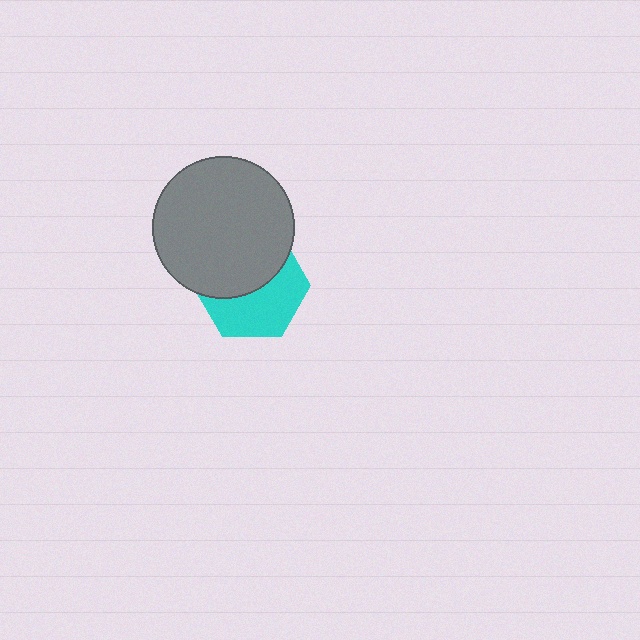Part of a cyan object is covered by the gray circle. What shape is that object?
It is a hexagon.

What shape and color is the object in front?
The object in front is a gray circle.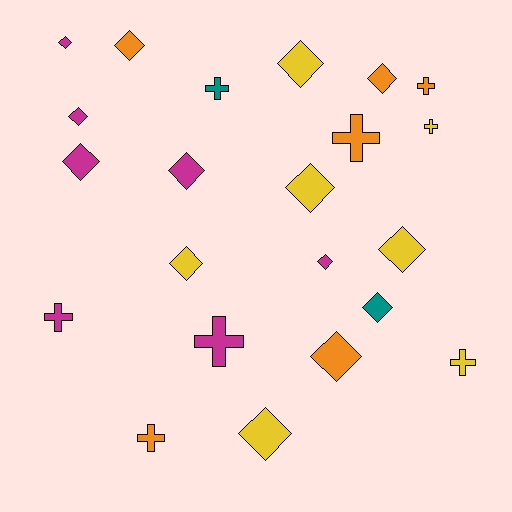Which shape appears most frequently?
Diamond, with 14 objects.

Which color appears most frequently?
Magenta, with 7 objects.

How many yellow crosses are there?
There are 2 yellow crosses.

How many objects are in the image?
There are 22 objects.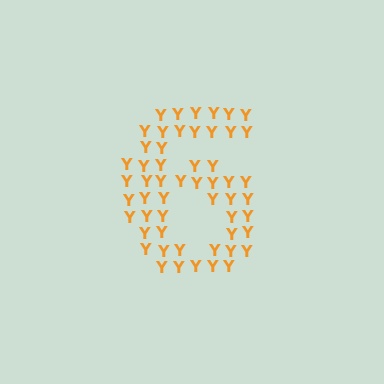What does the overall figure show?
The overall figure shows the digit 6.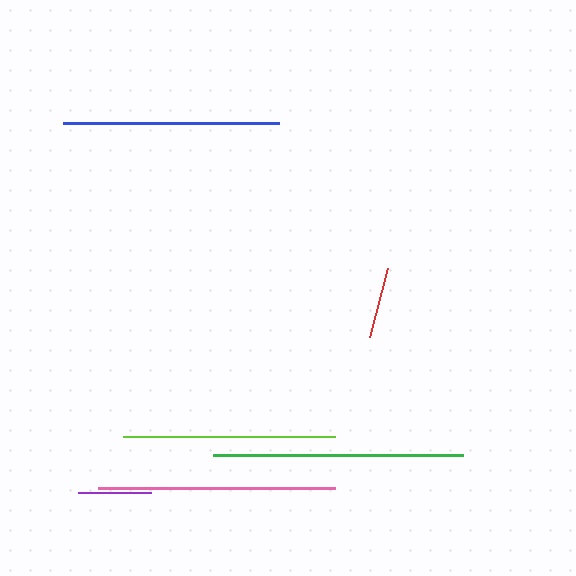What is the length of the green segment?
The green segment is approximately 250 pixels long.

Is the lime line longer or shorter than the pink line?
The pink line is longer than the lime line.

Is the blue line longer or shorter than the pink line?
The pink line is longer than the blue line.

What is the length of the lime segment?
The lime segment is approximately 212 pixels long.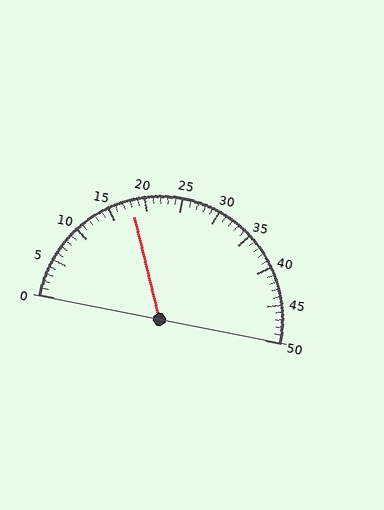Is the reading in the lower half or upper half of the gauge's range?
The reading is in the lower half of the range (0 to 50).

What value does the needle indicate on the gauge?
The needle indicates approximately 18.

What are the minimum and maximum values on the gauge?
The gauge ranges from 0 to 50.